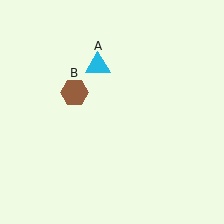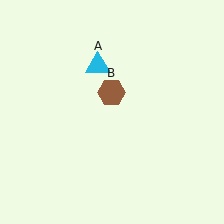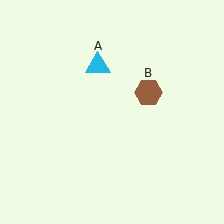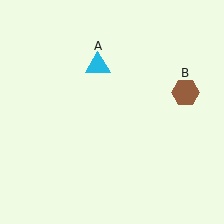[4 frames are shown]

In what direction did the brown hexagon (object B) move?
The brown hexagon (object B) moved right.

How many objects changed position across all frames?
1 object changed position: brown hexagon (object B).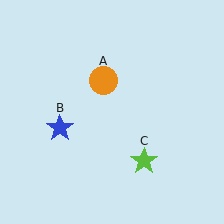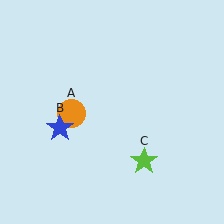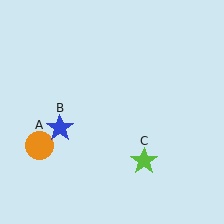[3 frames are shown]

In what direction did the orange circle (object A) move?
The orange circle (object A) moved down and to the left.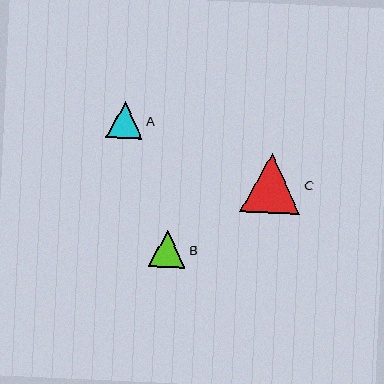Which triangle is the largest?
Triangle C is the largest with a size of approximately 60 pixels.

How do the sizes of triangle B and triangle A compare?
Triangle B and triangle A are approximately the same size.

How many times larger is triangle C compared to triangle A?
Triangle C is approximately 1.6 times the size of triangle A.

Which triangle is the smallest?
Triangle A is the smallest with a size of approximately 37 pixels.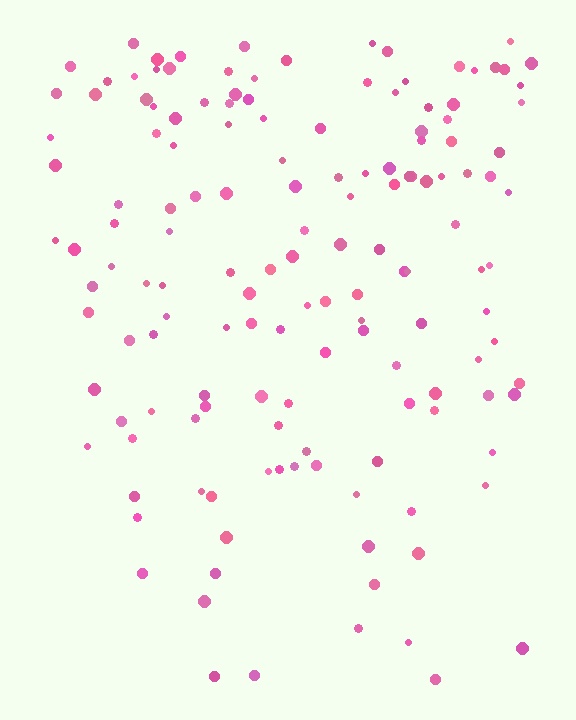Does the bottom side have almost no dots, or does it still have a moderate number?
Still a moderate number, just noticeably fewer than the top.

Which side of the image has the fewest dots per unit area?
The bottom.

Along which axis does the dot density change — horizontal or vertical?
Vertical.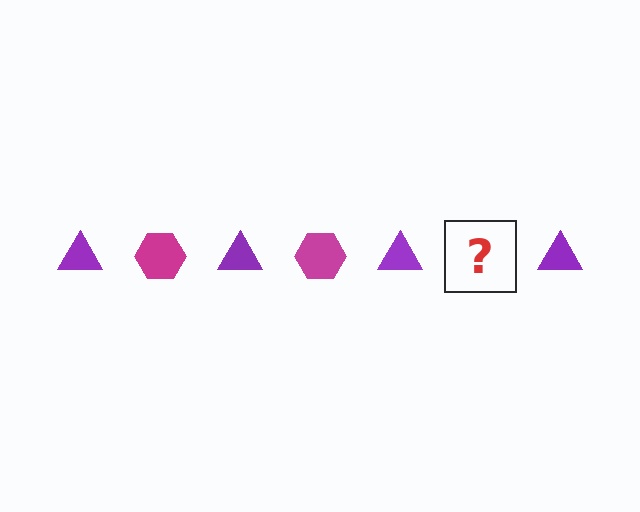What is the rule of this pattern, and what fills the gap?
The rule is that the pattern alternates between purple triangle and magenta hexagon. The gap should be filled with a magenta hexagon.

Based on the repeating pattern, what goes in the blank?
The blank should be a magenta hexagon.